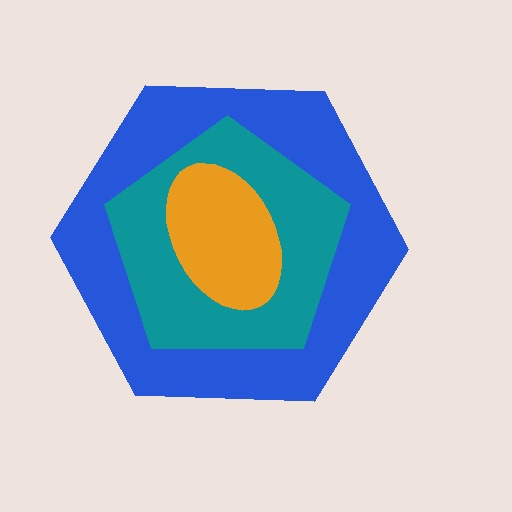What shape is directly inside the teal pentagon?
The orange ellipse.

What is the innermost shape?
The orange ellipse.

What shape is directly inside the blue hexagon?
The teal pentagon.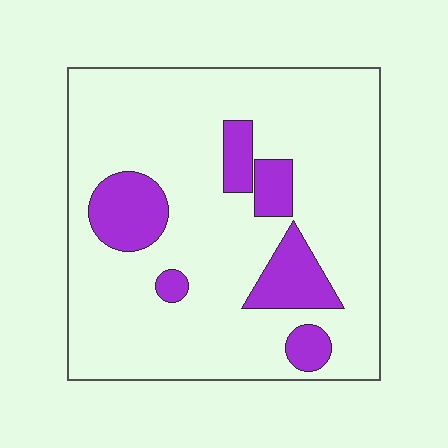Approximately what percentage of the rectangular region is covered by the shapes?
Approximately 15%.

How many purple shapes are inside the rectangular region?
6.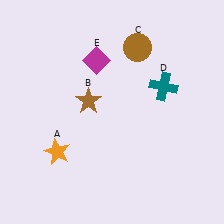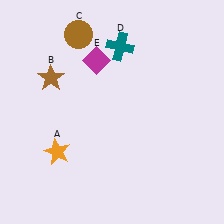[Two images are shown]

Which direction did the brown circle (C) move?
The brown circle (C) moved left.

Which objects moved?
The objects that moved are: the brown star (B), the brown circle (C), the teal cross (D).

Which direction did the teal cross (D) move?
The teal cross (D) moved left.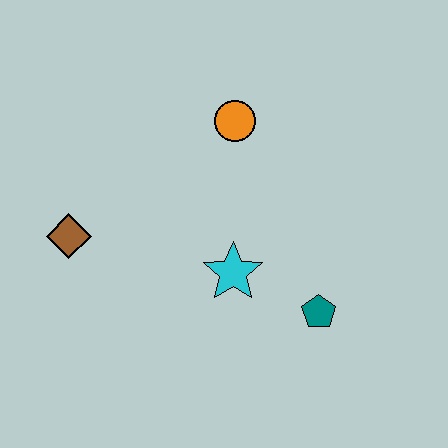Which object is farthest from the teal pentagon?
The brown diamond is farthest from the teal pentagon.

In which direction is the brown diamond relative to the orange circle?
The brown diamond is to the left of the orange circle.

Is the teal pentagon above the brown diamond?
No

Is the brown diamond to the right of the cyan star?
No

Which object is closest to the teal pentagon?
The cyan star is closest to the teal pentagon.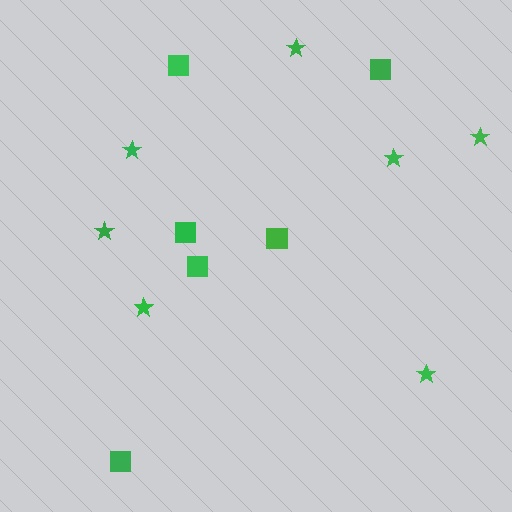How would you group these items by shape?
There are 2 groups: one group of stars (7) and one group of squares (6).